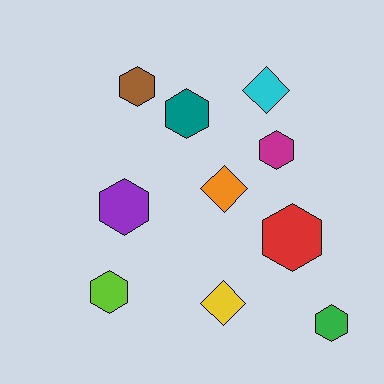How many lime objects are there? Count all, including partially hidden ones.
There is 1 lime object.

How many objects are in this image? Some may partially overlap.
There are 10 objects.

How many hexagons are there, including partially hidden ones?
There are 7 hexagons.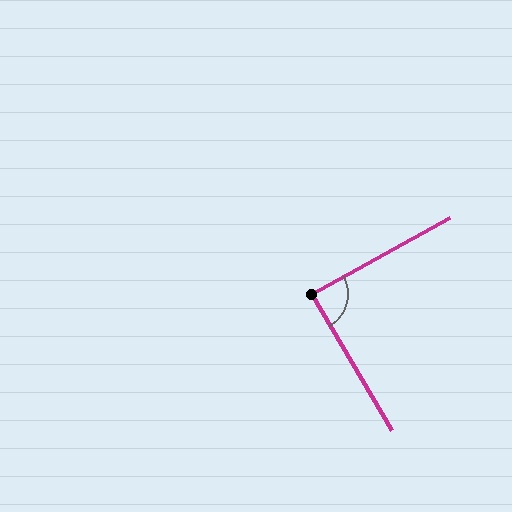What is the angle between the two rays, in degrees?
Approximately 88 degrees.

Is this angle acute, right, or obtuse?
It is approximately a right angle.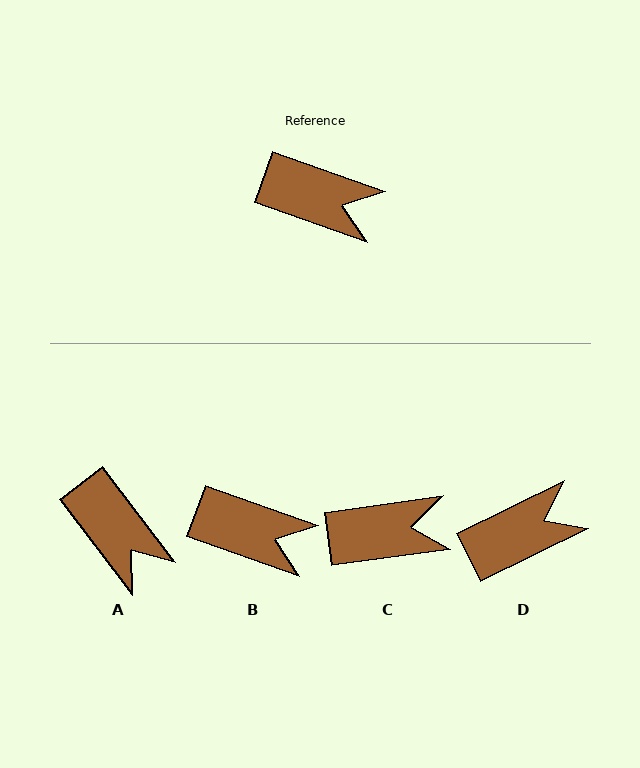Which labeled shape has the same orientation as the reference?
B.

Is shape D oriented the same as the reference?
No, it is off by about 46 degrees.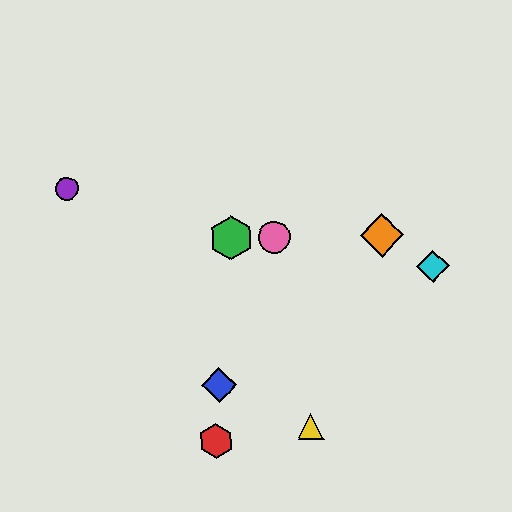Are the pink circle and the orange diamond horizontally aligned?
Yes, both are at y≈237.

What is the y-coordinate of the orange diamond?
The orange diamond is at y≈235.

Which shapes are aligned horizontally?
The green hexagon, the orange diamond, the pink circle are aligned horizontally.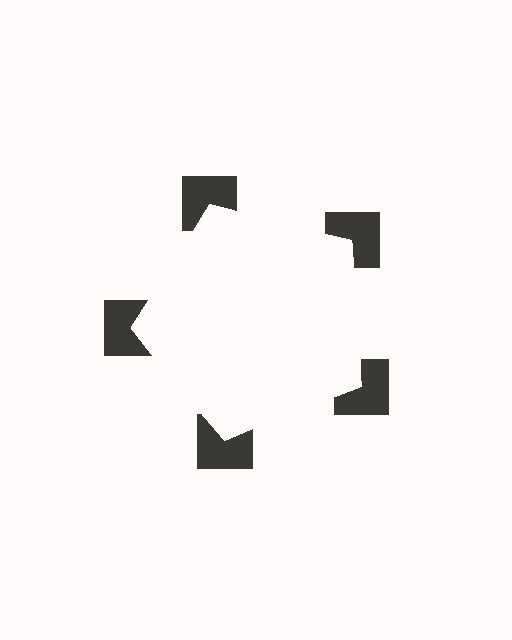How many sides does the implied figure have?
5 sides.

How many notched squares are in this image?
There are 5 — one at each vertex of the illusory pentagon.